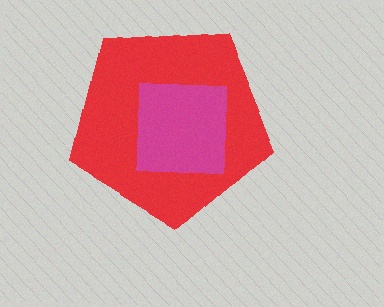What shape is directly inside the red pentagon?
The magenta square.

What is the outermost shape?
The red pentagon.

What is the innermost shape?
The magenta square.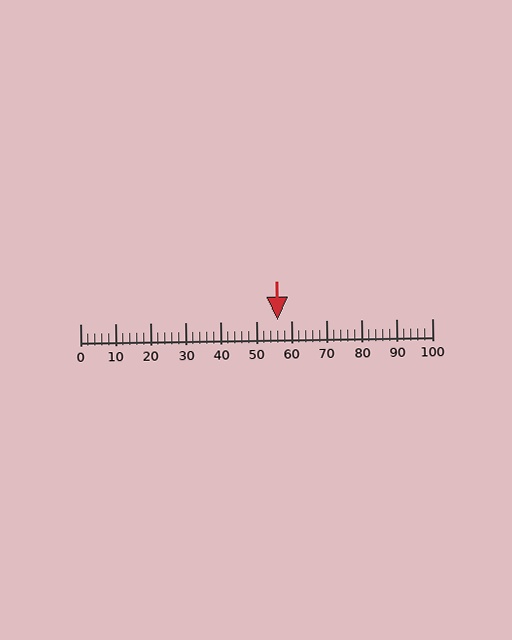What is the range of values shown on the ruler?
The ruler shows values from 0 to 100.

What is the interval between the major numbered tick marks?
The major tick marks are spaced 10 units apart.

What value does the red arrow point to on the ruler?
The red arrow points to approximately 56.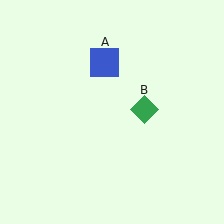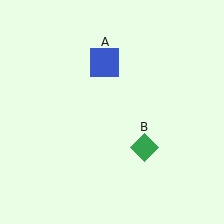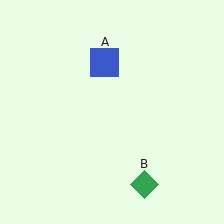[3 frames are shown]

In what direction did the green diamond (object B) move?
The green diamond (object B) moved down.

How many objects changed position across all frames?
1 object changed position: green diamond (object B).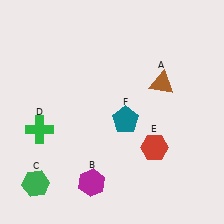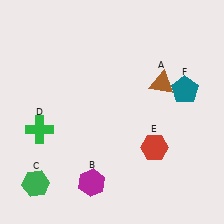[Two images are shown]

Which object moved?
The teal pentagon (F) moved right.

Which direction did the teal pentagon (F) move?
The teal pentagon (F) moved right.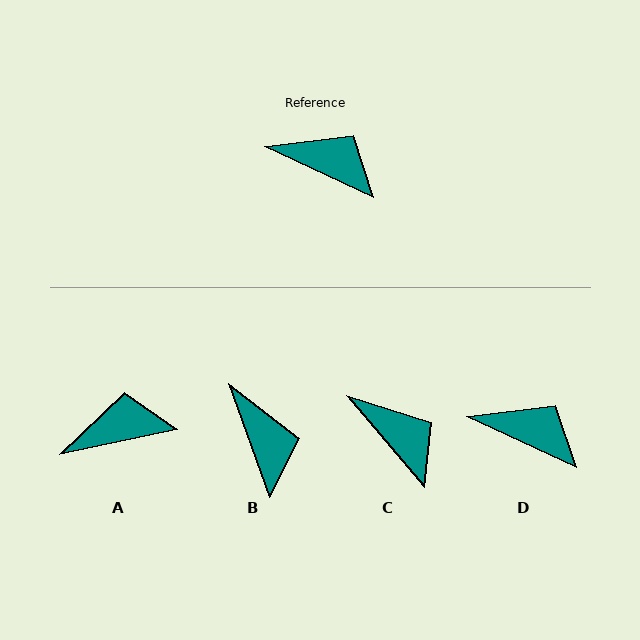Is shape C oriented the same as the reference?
No, it is off by about 25 degrees.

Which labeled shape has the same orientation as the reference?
D.